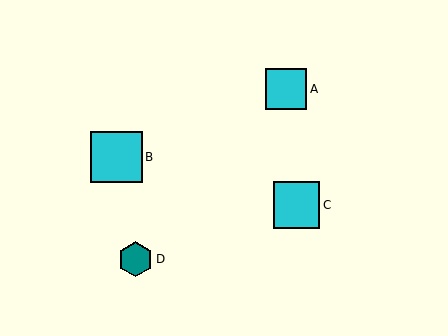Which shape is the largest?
The cyan square (labeled B) is the largest.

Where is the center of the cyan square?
The center of the cyan square is at (286, 89).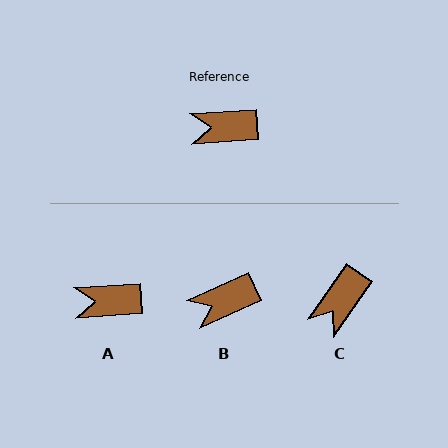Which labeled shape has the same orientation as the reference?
A.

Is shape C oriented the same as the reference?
No, it is off by about 51 degrees.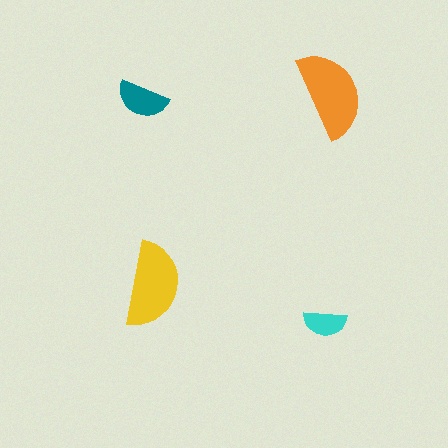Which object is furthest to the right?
The orange semicircle is rightmost.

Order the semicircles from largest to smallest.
the orange one, the yellow one, the teal one, the cyan one.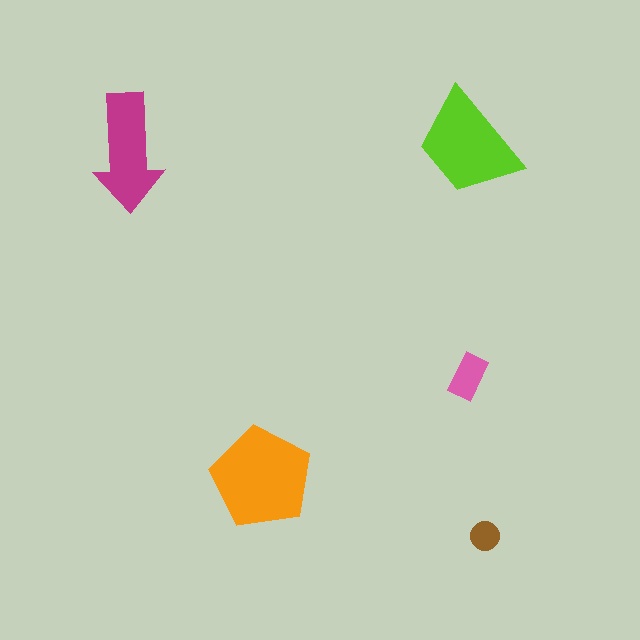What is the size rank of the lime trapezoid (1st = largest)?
2nd.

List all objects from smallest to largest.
The brown circle, the pink rectangle, the magenta arrow, the lime trapezoid, the orange pentagon.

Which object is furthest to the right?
The brown circle is rightmost.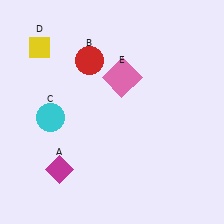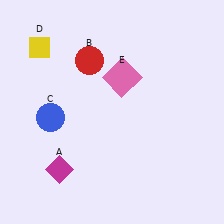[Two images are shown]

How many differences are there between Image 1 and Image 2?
There is 1 difference between the two images.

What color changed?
The circle (C) changed from cyan in Image 1 to blue in Image 2.